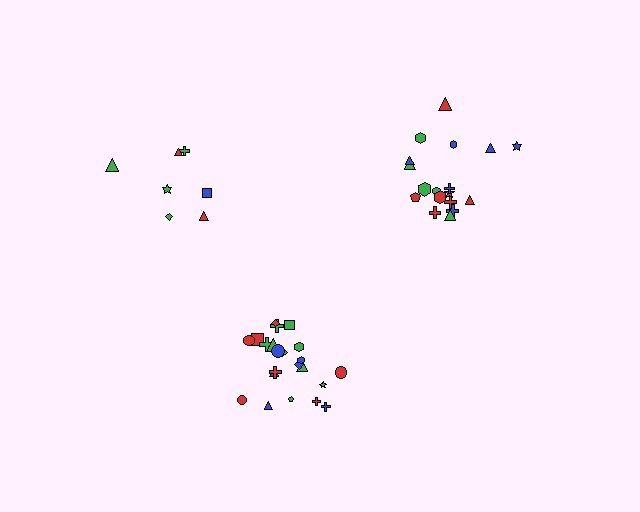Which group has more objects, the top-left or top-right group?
The top-right group.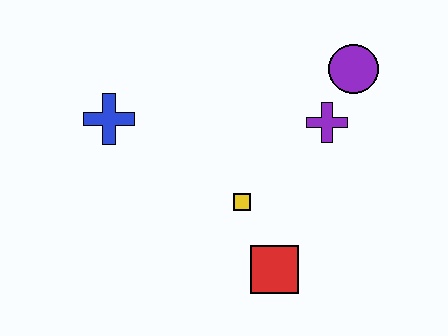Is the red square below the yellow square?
Yes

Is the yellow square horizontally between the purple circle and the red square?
No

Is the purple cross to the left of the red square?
No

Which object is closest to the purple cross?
The purple circle is closest to the purple cross.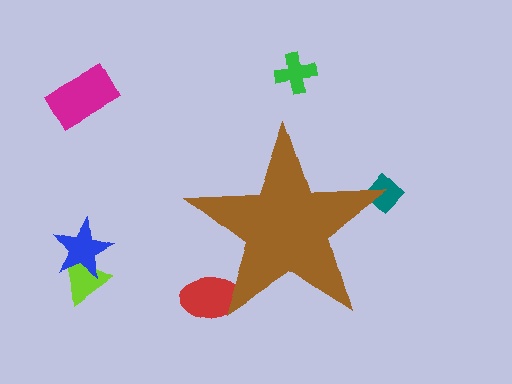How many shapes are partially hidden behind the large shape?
2 shapes are partially hidden.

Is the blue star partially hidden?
No, the blue star is fully visible.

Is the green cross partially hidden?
No, the green cross is fully visible.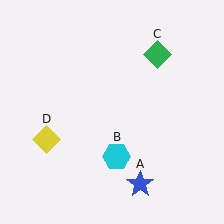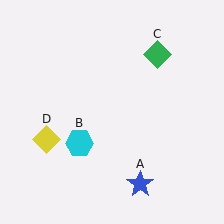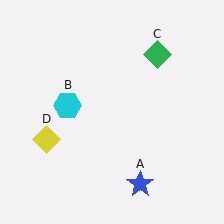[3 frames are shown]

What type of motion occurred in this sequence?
The cyan hexagon (object B) rotated clockwise around the center of the scene.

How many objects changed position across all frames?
1 object changed position: cyan hexagon (object B).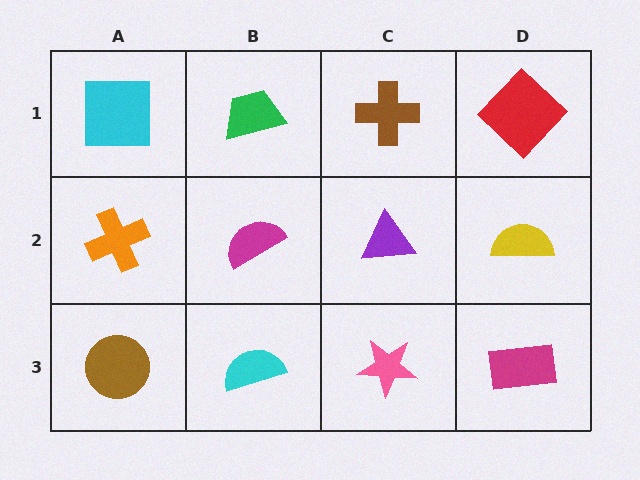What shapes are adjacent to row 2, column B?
A green trapezoid (row 1, column B), a cyan semicircle (row 3, column B), an orange cross (row 2, column A), a purple triangle (row 2, column C).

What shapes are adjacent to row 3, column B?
A magenta semicircle (row 2, column B), a brown circle (row 3, column A), a pink star (row 3, column C).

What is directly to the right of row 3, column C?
A magenta rectangle.